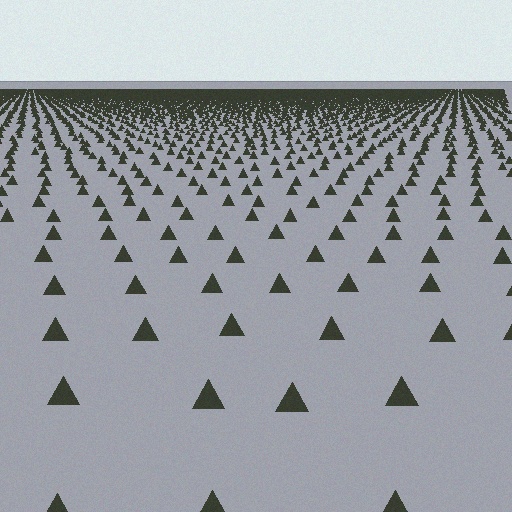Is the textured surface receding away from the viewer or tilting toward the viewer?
The surface is receding away from the viewer. Texture elements get smaller and denser toward the top.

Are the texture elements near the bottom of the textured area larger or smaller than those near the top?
Larger. Near the bottom, elements are closer to the viewer and appear at a bigger on-screen size.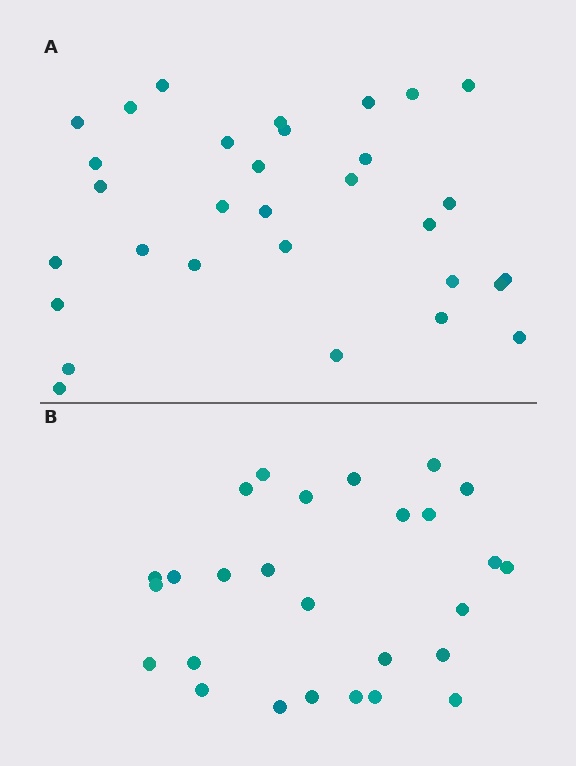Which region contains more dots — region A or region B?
Region A (the top region) has more dots.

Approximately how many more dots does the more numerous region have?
Region A has about 4 more dots than region B.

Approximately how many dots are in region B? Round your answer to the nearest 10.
About 30 dots. (The exact count is 27, which rounds to 30.)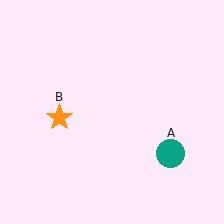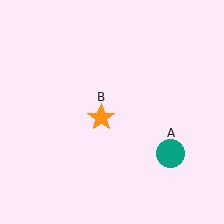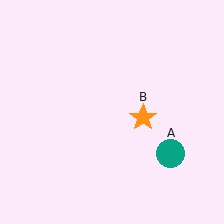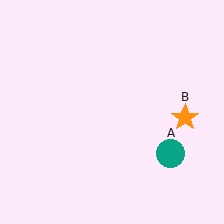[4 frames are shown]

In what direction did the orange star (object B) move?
The orange star (object B) moved right.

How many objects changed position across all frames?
1 object changed position: orange star (object B).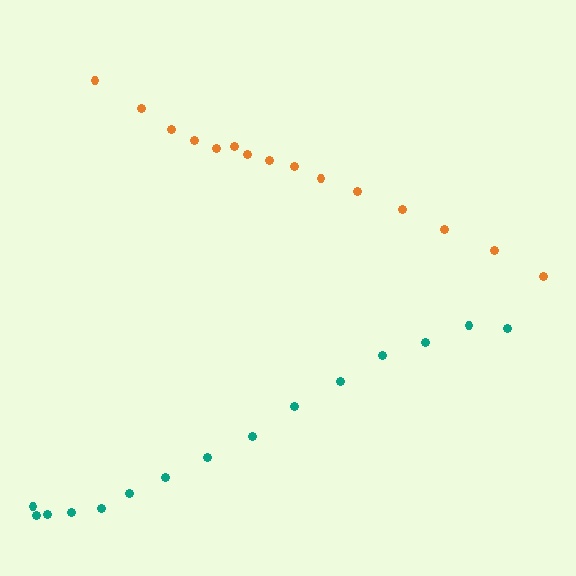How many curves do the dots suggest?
There are 2 distinct paths.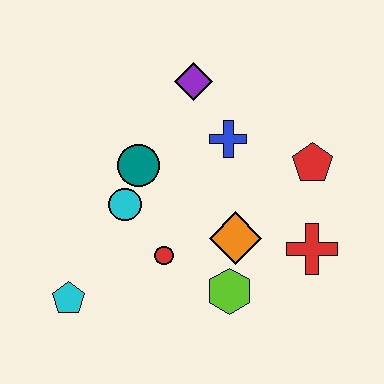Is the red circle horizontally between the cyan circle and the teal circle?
No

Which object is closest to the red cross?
The orange diamond is closest to the red cross.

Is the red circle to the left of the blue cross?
Yes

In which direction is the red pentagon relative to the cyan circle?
The red pentagon is to the right of the cyan circle.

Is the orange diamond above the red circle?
Yes